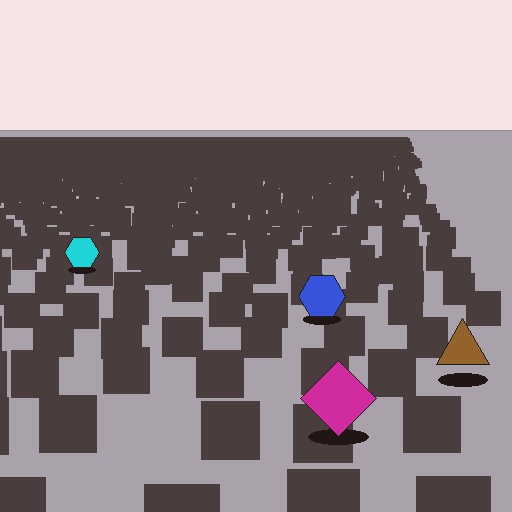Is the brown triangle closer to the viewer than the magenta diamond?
No. The magenta diamond is closer — you can tell from the texture gradient: the ground texture is coarser near it.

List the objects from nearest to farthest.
From nearest to farthest: the magenta diamond, the brown triangle, the blue hexagon, the cyan hexagon.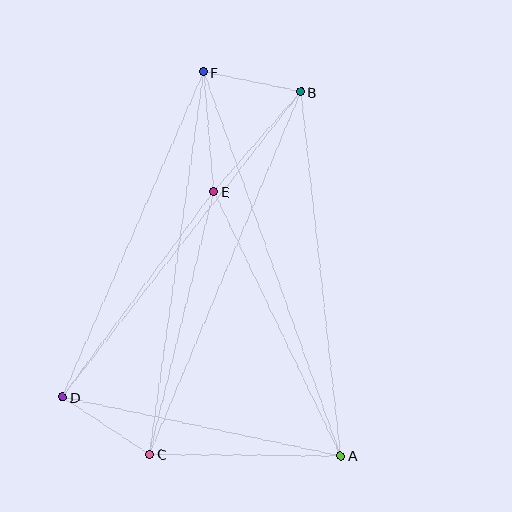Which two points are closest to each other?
Points B and F are closest to each other.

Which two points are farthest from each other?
Points A and F are farthest from each other.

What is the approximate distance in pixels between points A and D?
The distance between A and D is approximately 285 pixels.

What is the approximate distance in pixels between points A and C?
The distance between A and C is approximately 191 pixels.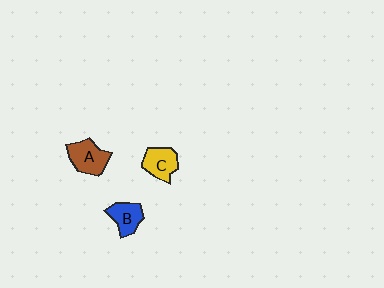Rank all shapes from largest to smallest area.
From largest to smallest: A (brown), C (yellow), B (blue).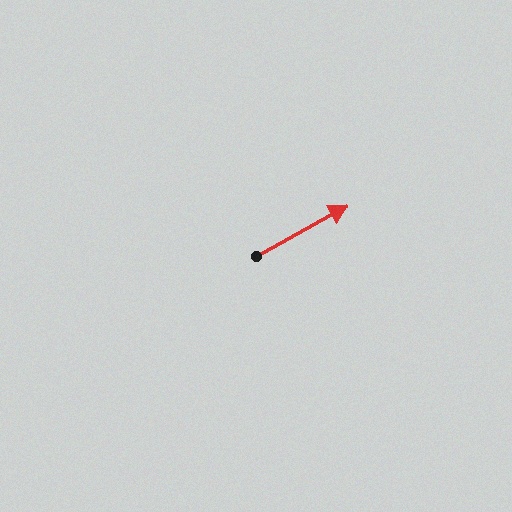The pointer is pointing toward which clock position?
Roughly 2 o'clock.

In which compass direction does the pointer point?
Northeast.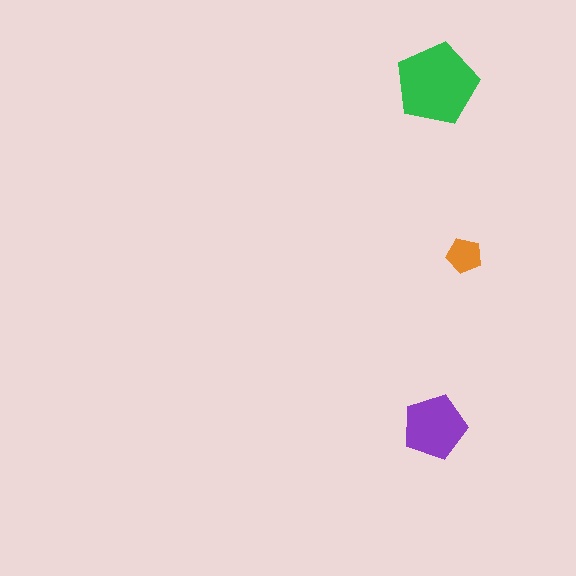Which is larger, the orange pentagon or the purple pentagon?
The purple one.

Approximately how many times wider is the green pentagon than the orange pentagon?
About 2.5 times wider.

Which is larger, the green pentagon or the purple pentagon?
The green one.